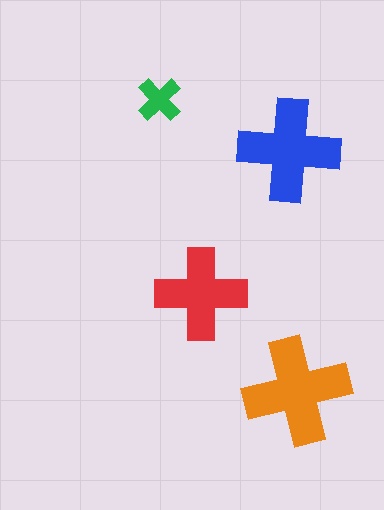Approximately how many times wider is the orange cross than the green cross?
About 2.5 times wider.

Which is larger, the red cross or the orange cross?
The orange one.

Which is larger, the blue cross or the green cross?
The blue one.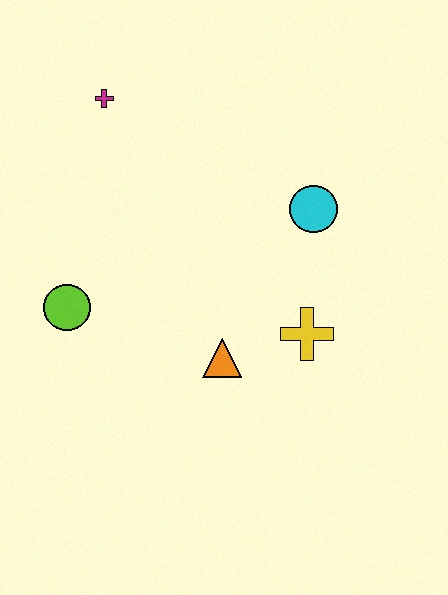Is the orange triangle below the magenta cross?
Yes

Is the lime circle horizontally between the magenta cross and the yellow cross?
No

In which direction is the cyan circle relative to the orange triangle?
The cyan circle is above the orange triangle.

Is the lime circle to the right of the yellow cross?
No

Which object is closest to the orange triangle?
The yellow cross is closest to the orange triangle.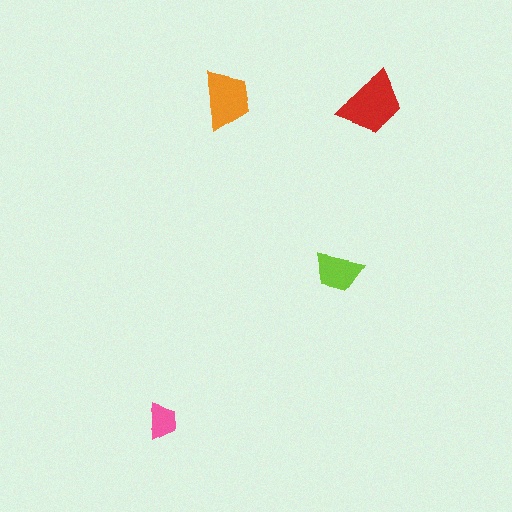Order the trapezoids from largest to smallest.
the red one, the orange one, the lime one, the pink one.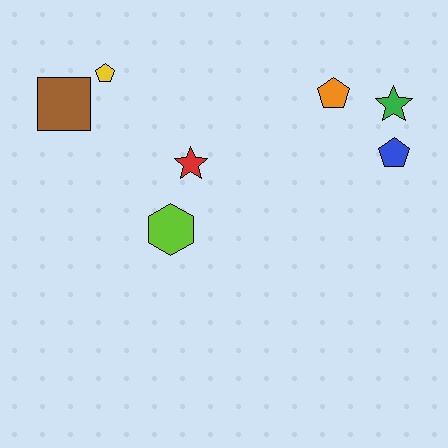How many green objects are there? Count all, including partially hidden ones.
There is 1 green object.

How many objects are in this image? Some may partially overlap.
There are 7 objects.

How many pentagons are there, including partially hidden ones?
There are 3 pentagons.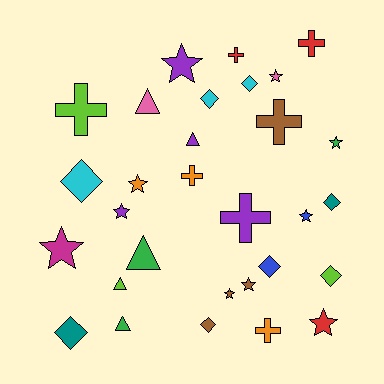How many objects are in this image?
There are 30 objects.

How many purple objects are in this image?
There are 4 purple objects.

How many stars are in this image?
There are 10 stars.